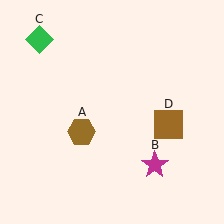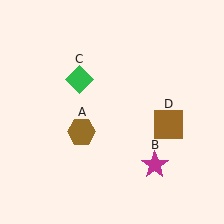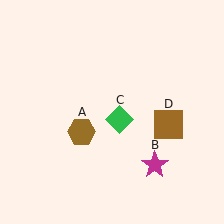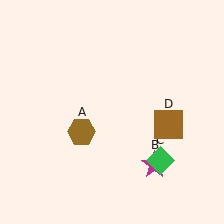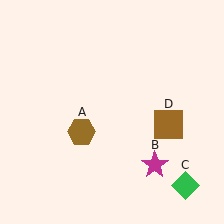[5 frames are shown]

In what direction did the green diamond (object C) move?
The green diamond (object C) moved down and to the right.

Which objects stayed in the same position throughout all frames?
Brown hexagon (object A) and magenta star (object B) and brown square (object D) remained stationary.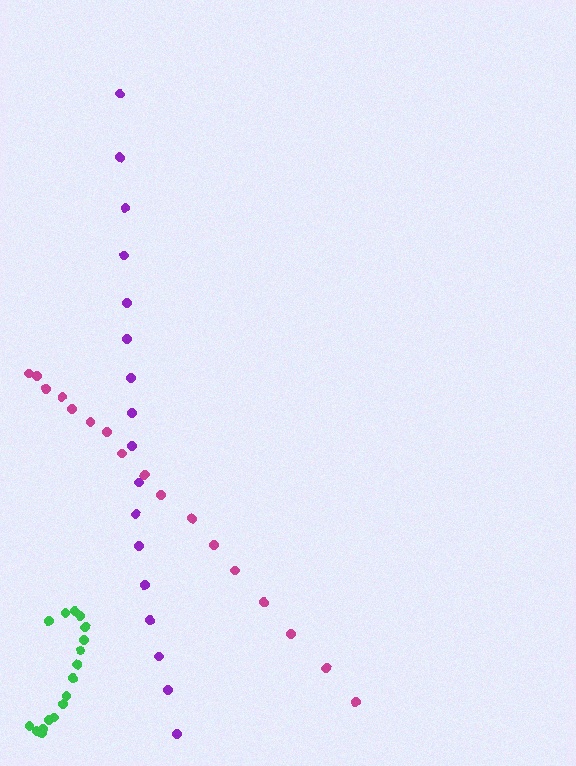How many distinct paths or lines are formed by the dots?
There are 3 distinct paths.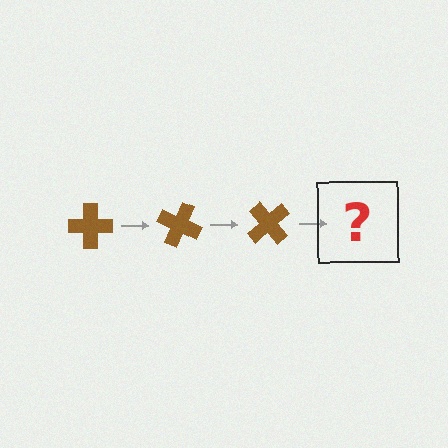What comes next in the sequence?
The next element should be a brown cross rotated 75 degrees.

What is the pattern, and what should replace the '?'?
The pattern is that the cross rotates 25 degrees each step. The '?' should be a brown cross rotated 75 degrees.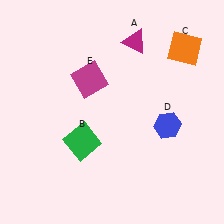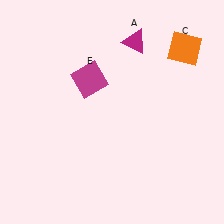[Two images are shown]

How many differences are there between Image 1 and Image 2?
There are 2 differences between the two images.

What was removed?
The green square (B), the blue hexagon (D) were removed in Image 2.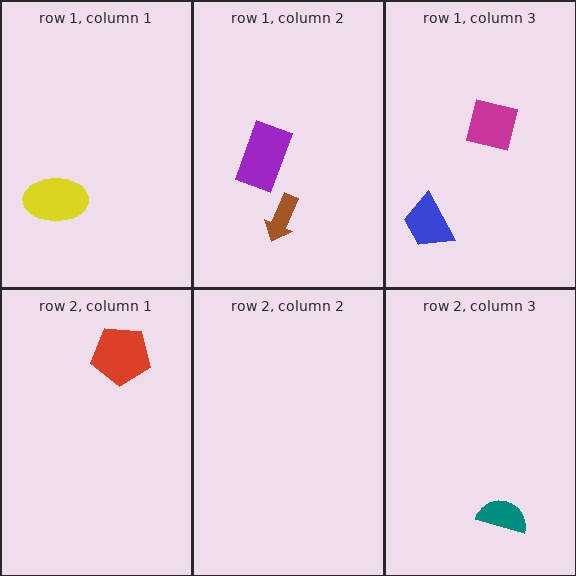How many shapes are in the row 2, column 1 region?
1.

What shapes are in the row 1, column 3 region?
The blue trapezoid, the magenta square.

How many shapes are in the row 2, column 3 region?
1.